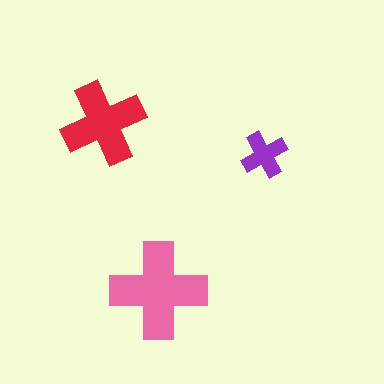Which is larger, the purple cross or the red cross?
The red one.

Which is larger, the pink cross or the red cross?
The pink one.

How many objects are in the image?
There are 3 objects in the image.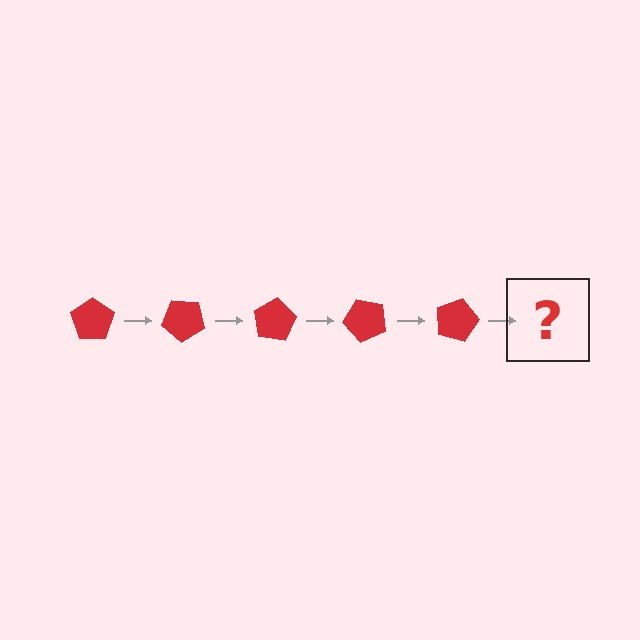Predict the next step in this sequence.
The next step is a red pentagon rotated 200 degrees.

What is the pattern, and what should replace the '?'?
The pattern is that the pentagon rotates 40 degrees each step. The '?' should be a red pentagon rotated 200 degrees.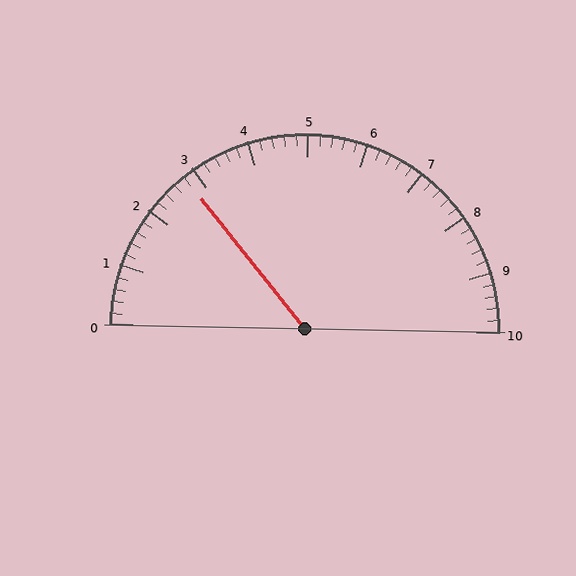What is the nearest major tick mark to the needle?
The nearest major tick mark is 3.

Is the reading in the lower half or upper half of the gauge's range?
The reading is in the lower half of the range (0 to 10).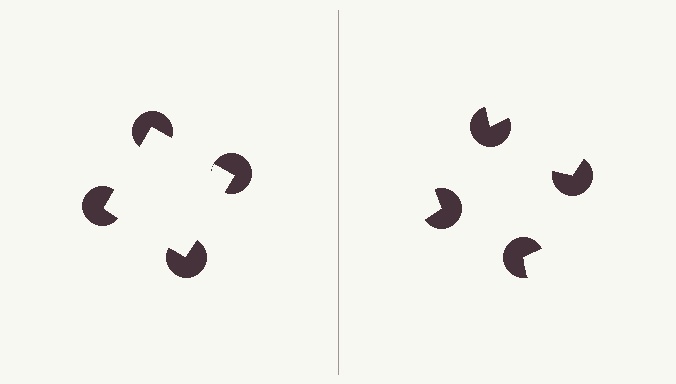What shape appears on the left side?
An illusory square.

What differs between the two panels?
The pac-man discs are positioned identically on both sides; only the wedge orientations differ. On the left they align to a square; on the right they are misaligned.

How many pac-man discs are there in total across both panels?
8 — 4 on each side.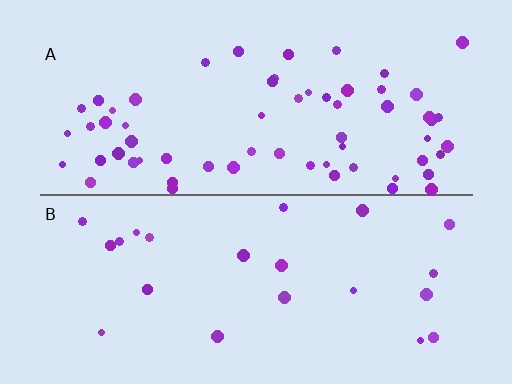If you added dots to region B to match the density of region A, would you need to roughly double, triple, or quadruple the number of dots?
Approximately triple.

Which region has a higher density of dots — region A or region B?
A (the top).